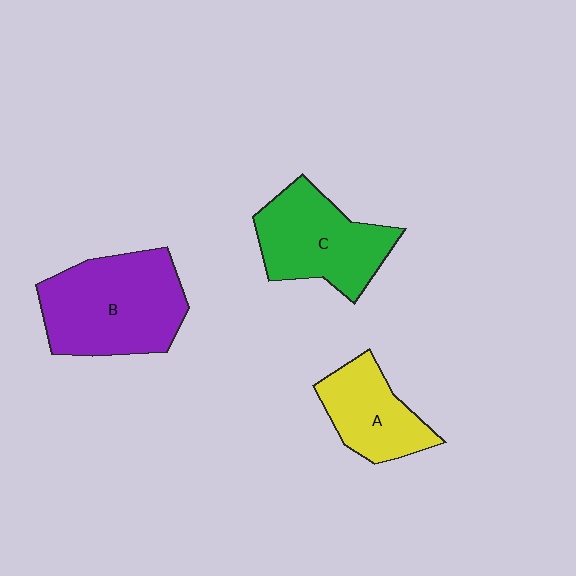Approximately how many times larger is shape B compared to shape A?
Approximately 1.7 times.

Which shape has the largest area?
Shape B (purple).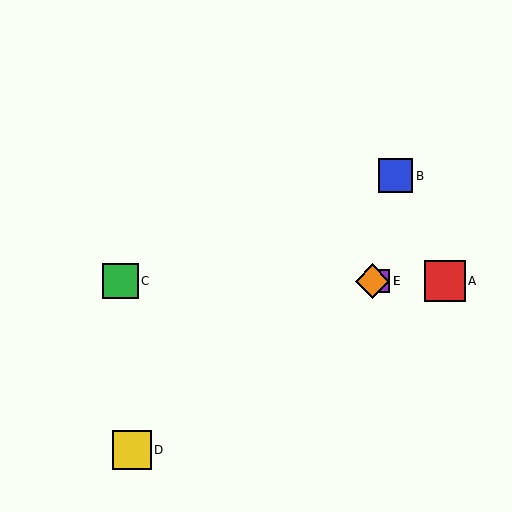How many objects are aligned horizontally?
4 objects (A, C, E, F) are aligned horizontally.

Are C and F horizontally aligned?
Yes, both are at y≈281.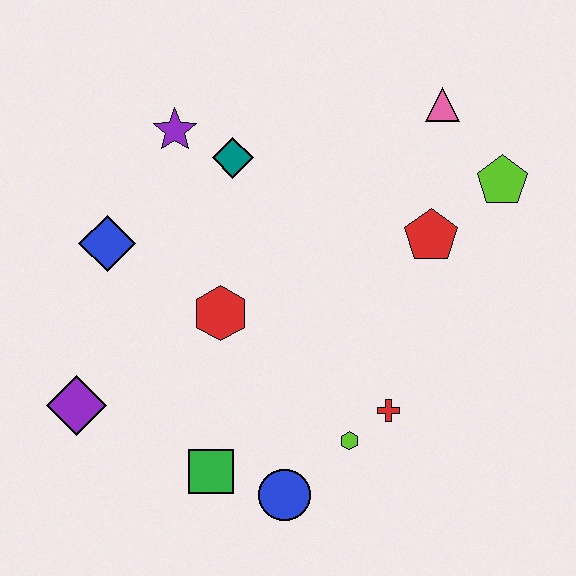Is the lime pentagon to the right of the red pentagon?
Yes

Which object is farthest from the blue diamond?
The lime pentagon is farthest from the blue diamond.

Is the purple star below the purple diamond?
No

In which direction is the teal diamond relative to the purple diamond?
The teal diamond is above the purple diamond.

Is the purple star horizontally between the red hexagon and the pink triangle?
No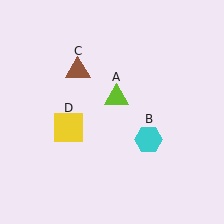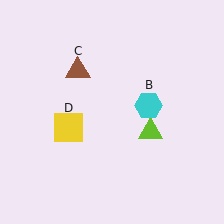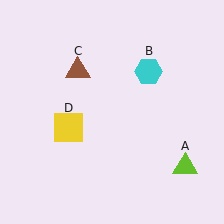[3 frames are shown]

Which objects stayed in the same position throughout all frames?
Brown triangle (object C) and yellow square (object D) remained stationary.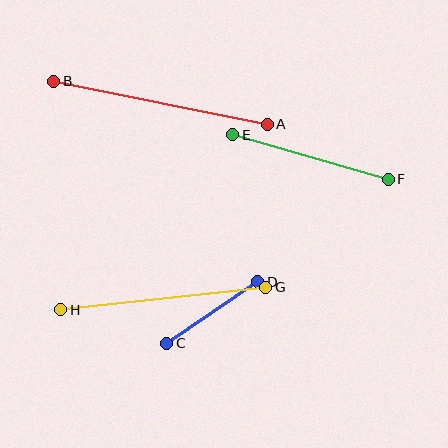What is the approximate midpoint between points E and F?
The midpoint is at approximately (310, 157) pixels.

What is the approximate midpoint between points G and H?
The midpoint is at approximately (163, 299) pixels.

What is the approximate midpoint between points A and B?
The midpoint is at approximately (161, 103) pixels.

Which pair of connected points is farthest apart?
Points A and B are farthest apart.